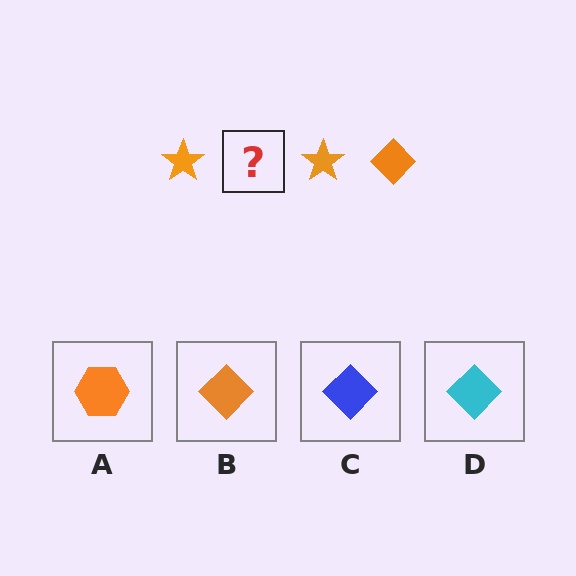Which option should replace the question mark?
Option B.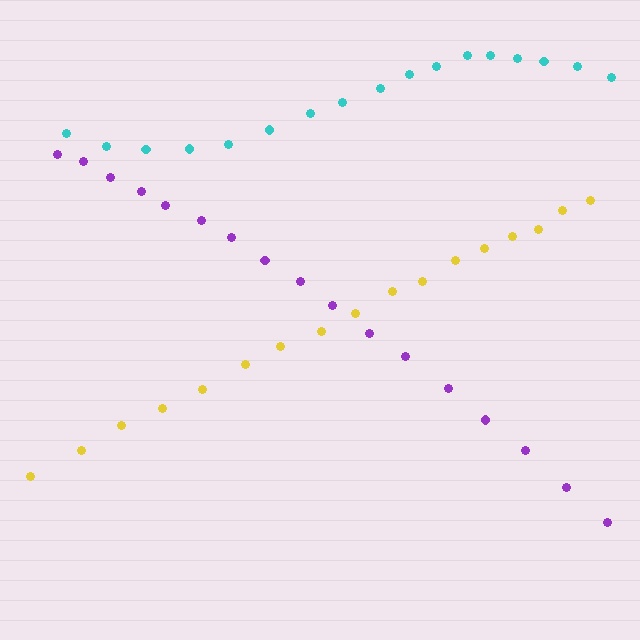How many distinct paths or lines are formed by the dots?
There are 3 distinct paths.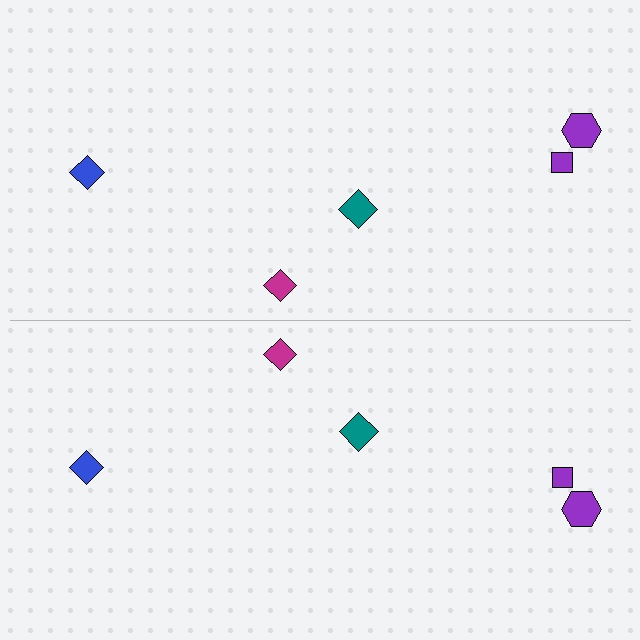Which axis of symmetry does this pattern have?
The pattern has a horizontal axis of symmetry running through the center of the image.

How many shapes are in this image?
There are 10 shapes in this image.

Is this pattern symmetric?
Yes, this pattern has bilateral (reflection) symmetry.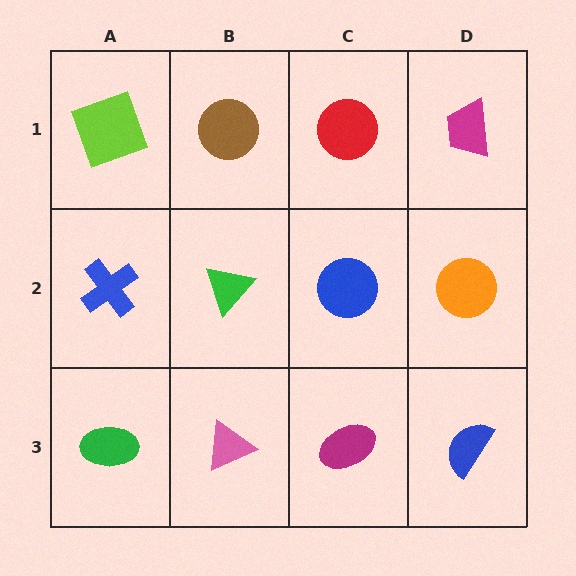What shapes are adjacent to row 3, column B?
A green triangle (row 2, column B), a green ellipse (row 3, column A), a magenta ellipse (row 3, column C).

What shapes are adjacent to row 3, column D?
An orange circle (row 2, column D), a magenta ellipse (row 3, column C).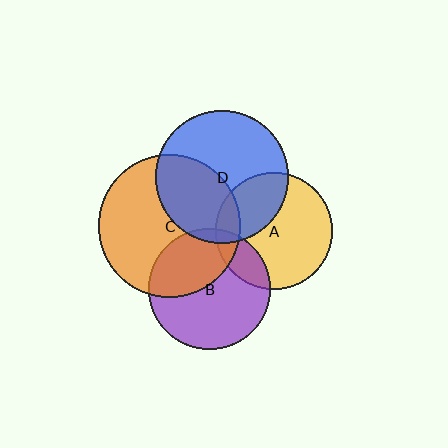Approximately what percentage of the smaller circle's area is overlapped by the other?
Approximately 15%.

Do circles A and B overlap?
Yes.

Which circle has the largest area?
Circle C (orange).